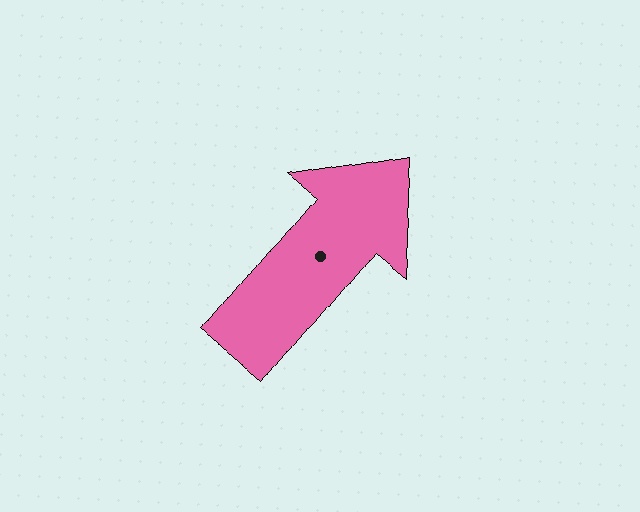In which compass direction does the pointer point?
Northeast.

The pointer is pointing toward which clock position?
Roughly 1 o'clock.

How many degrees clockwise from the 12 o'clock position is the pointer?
Approximately 39 degrees.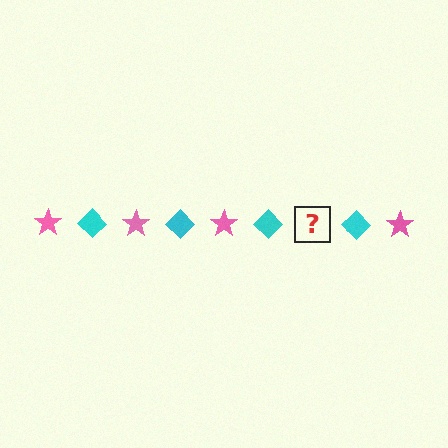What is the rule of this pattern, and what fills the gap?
The rule is that the pattern alternates between pink star and cyan diamond. The gap should be filled with a pink star.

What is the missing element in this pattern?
The missing element is a pink star.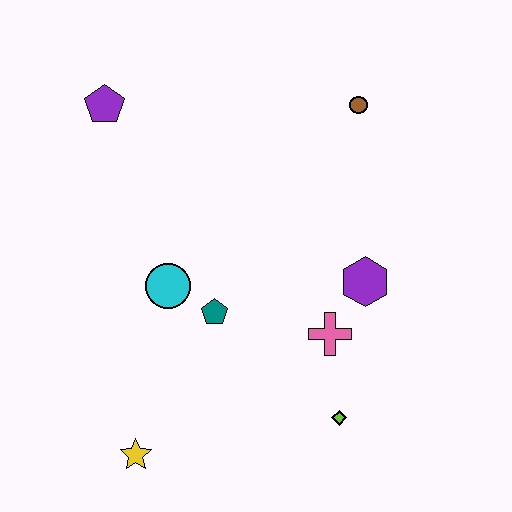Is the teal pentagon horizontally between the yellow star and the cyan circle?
No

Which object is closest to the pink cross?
The purple hexagon is closest to the pink cross.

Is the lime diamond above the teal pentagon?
No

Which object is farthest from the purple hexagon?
The purple pentagon is farthest from the purple hexagon.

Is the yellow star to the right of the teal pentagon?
No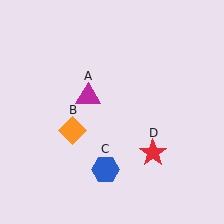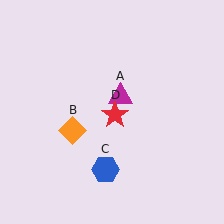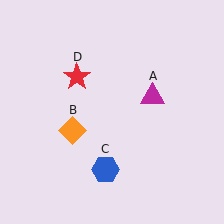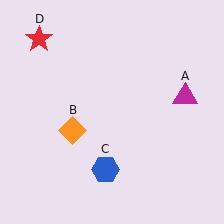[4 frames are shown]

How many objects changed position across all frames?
2 objects changed position: magenta triangle (object A), red star (object D).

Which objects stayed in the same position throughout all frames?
Orange diamond (object B) and blue hexagon (object C) remained stationary.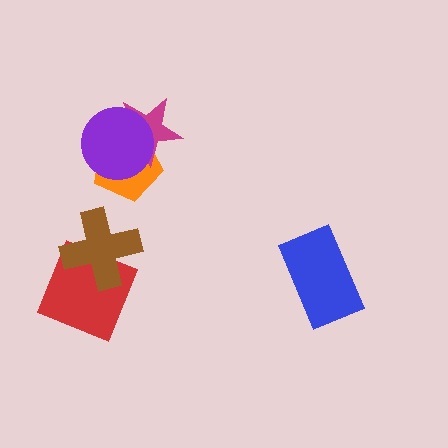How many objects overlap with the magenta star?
2 objects overlap with the magenta star.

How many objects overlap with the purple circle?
2 objects overlap with the purple circle.